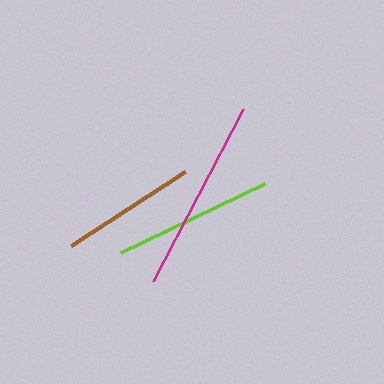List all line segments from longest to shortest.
From longest to shortest: magenta, lime, brown.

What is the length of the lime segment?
The lime segment is approximately 159 pixels long.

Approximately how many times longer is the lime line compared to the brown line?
The lime line is approximately 1.2 times the length of the brown line.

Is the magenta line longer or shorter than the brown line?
The magenta line is longer than the brown line.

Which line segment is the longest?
The magenta line is the longest at approximately 194 pixels.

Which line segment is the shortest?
The brown line is the shortest at approximately 137 pixels.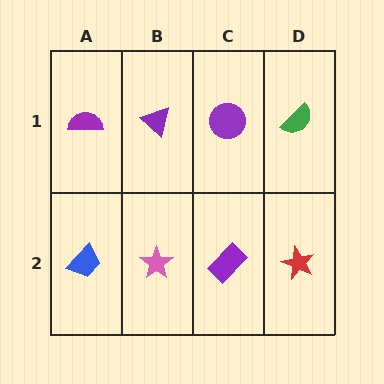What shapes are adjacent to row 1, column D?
A red star (row 2, column D), a purple circle (row 1, column C).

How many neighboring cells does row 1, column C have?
3.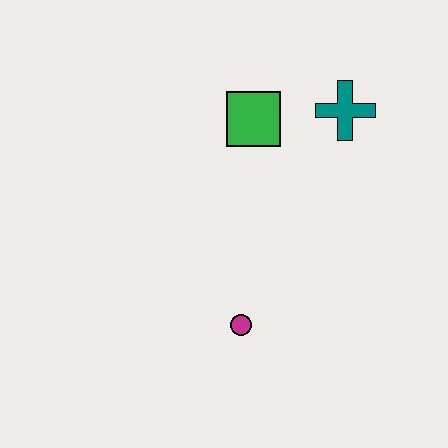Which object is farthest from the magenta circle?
The teal cross is farthest from the magenta circle.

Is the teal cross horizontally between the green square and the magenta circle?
No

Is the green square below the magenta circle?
No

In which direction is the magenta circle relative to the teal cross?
The magenta circle is below the teal cross.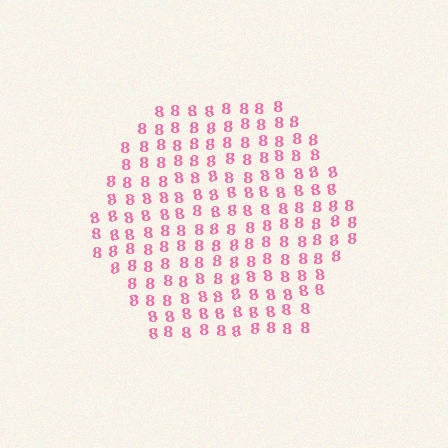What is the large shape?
The large shape is a hexagon.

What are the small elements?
The small elements are digit 8's.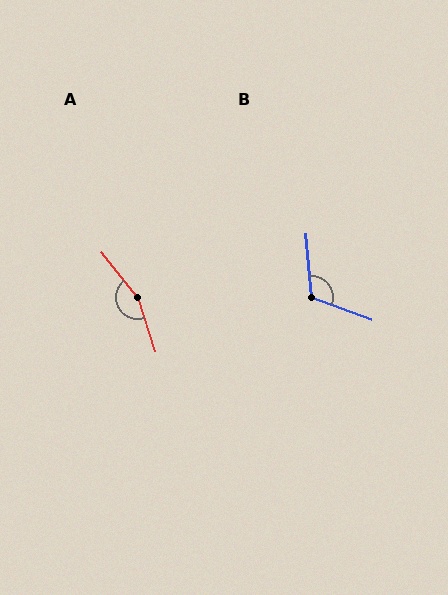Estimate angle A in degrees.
Approximately 160 degrees.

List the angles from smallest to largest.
B (115°), A (160°).